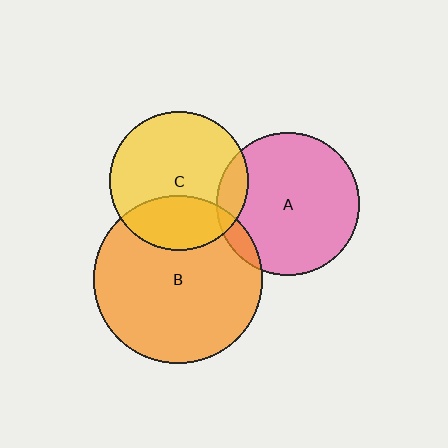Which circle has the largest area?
Circle B (orange).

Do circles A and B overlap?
Yes.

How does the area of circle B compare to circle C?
Approximately 1.5 times.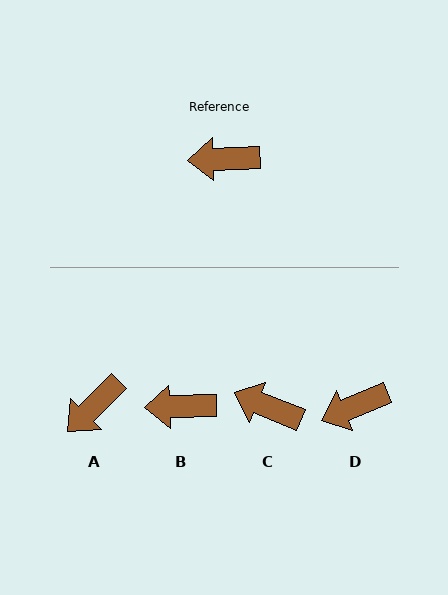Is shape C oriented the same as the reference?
No, it is off by about 24 degrees.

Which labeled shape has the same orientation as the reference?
B.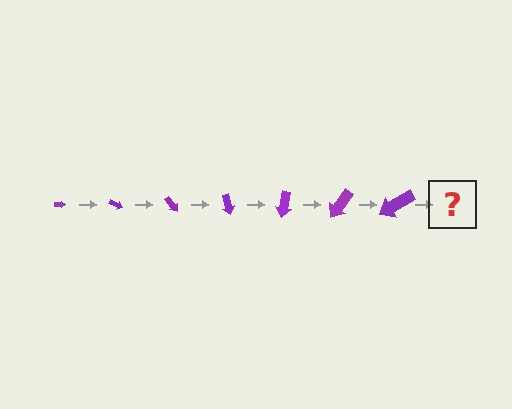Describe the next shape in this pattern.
It should be an arrow, larger than the previous one and rotated 175 degrees from the start.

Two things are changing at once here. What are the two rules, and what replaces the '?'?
The two rules are that the arrow grows larger each step and it rotates 25 degrees each step. The '?' should be an arrow, larger than the previous one and rotated 175 degrees from the start.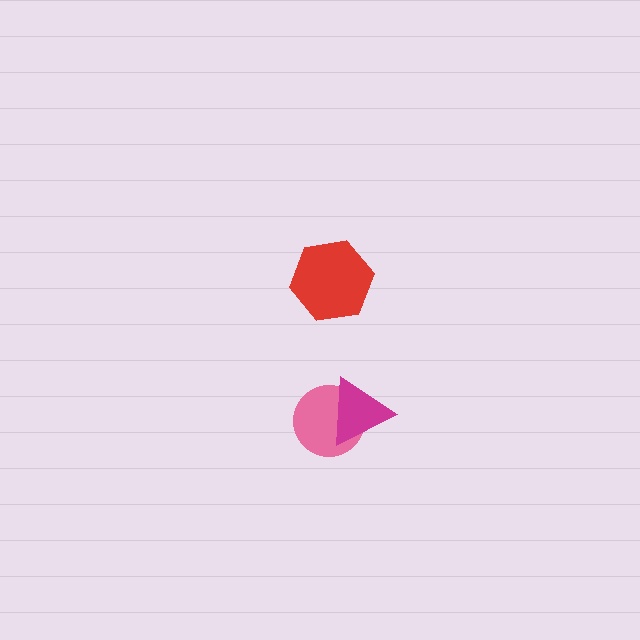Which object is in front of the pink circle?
The magenta triangle is in front of the pink circle.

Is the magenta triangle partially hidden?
No, no other shape covers it.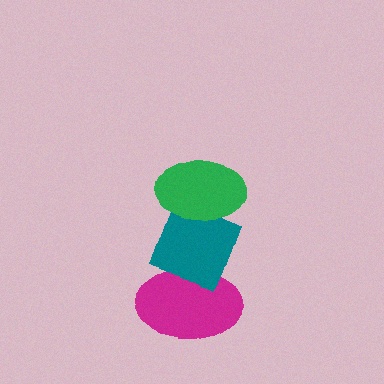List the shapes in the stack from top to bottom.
From top to bottom: the green ellipse, the teal diamond, the magenta ellipse.